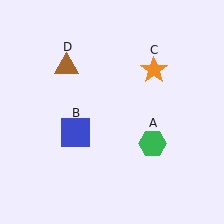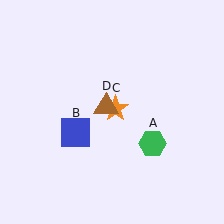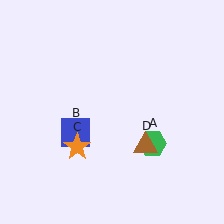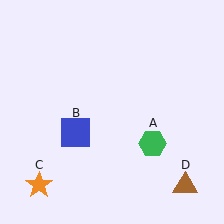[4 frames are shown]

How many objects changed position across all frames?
2 objects changed position: orange star (object C), brown triangle (object D).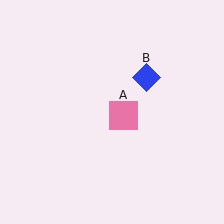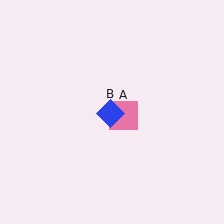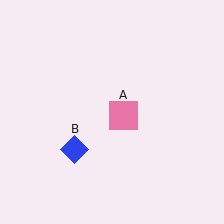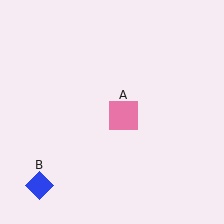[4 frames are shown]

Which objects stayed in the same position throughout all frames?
Pink square (object A) remained stationary.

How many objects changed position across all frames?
1 object changed position: blue diamond (object B).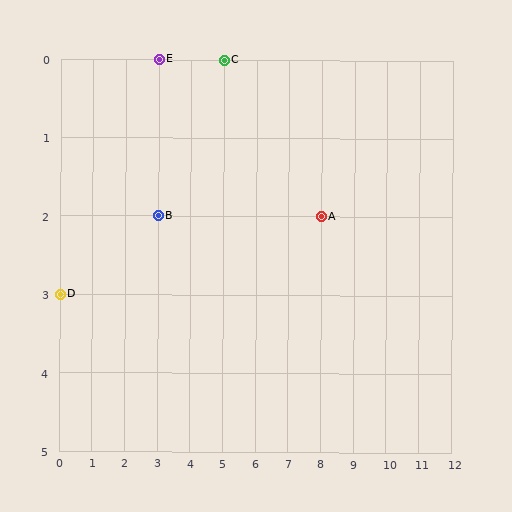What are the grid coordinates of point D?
Point D is at grid coordinates (0, 3).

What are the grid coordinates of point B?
Point B is at grid coordinates (3, 2).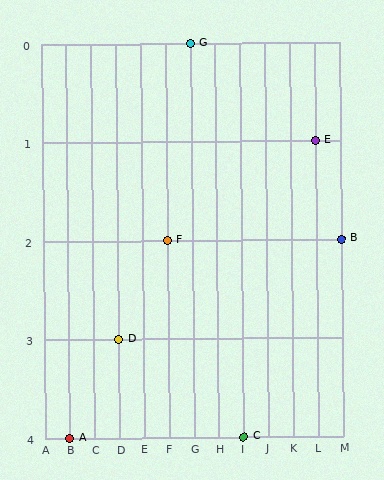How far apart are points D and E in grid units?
Points D and E are 8 columns and 2 rows apart (about 8.2 grid units diagonally).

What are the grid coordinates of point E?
Point E is at grid coordinates (L, 1).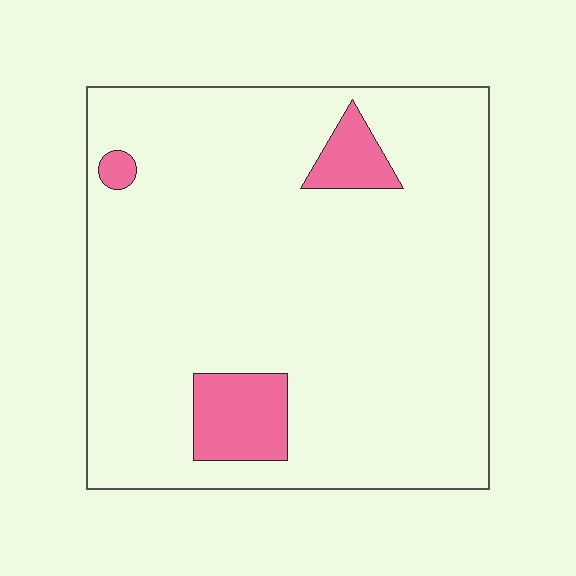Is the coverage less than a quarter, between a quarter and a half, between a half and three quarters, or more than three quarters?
Less than a quarter.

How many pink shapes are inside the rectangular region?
3.